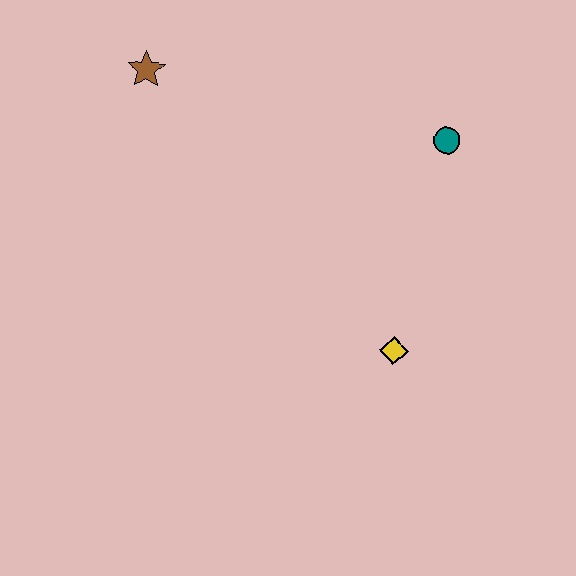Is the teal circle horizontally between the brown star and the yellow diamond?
No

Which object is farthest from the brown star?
The yellow diamond is farthest from the brown star.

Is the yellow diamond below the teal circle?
Yes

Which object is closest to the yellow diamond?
The teal circle is closest to the yellow diamond.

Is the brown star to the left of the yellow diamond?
Yes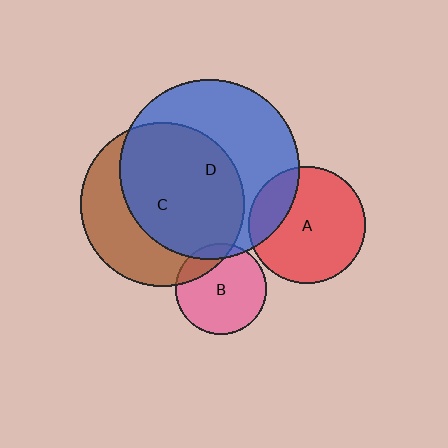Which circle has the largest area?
Circle D (blue).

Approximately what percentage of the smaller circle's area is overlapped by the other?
Approximately 65%.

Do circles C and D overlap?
Yes.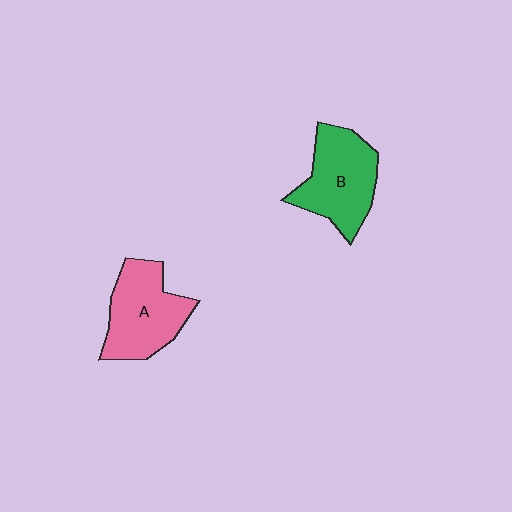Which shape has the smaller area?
Shape A (pink).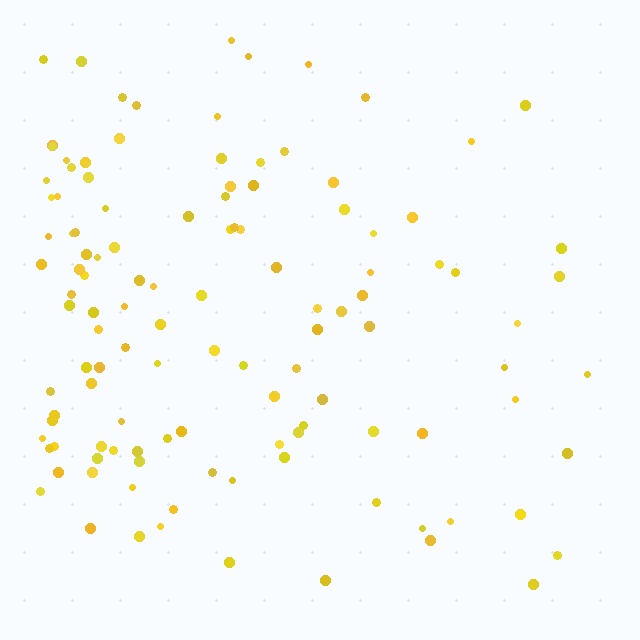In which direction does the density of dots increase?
From right to left, with the left side densest.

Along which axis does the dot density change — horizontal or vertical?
Horizontal.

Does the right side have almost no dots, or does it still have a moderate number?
Still a moderate number, just noticeably fewer than the left.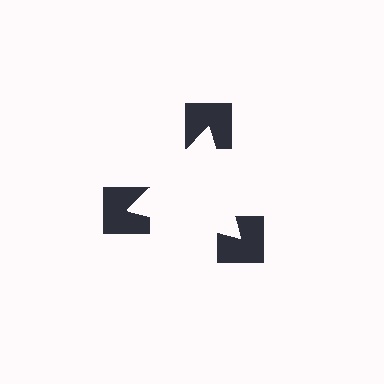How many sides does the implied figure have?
3 sides.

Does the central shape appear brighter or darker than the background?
It typically appears slightly brighter than the background, even though no actual brightness change is drawn.